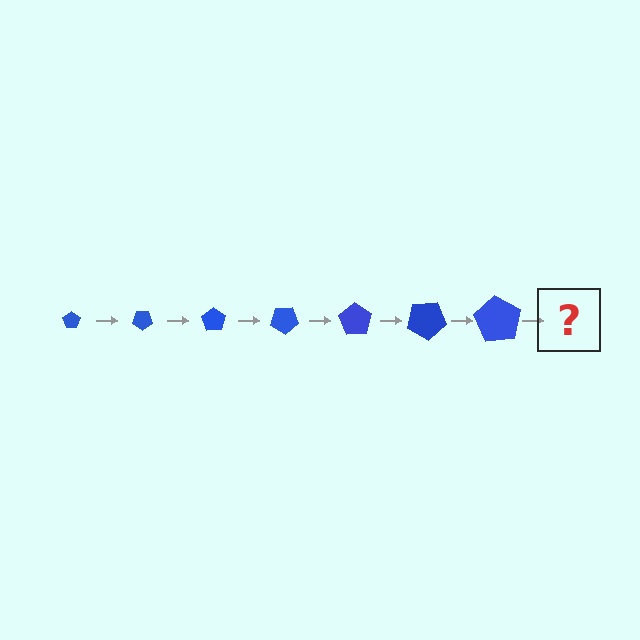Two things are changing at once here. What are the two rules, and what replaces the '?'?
The two rules are that the pentagon grows larger each step and it rotates 35 degrees each step. The '?' should be a pentagon, larger than the previous one and rotated 245 degrees from the start.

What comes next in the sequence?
The next element should be a pentagon, larger than the previous one and rotated 245 degrees from the start.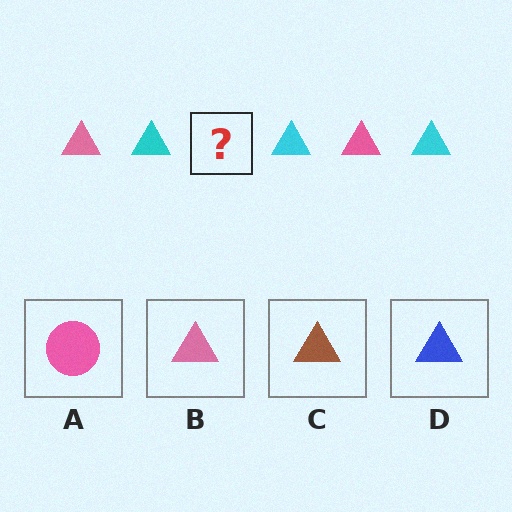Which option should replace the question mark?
Option B.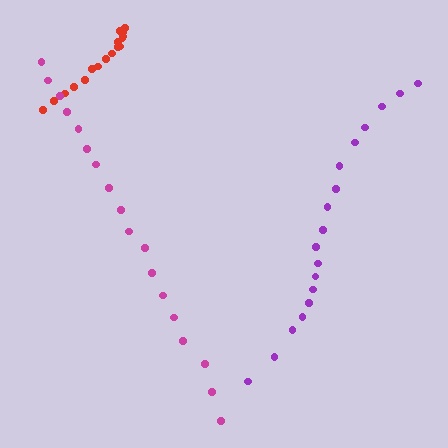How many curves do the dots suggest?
There are 3 distinct paths.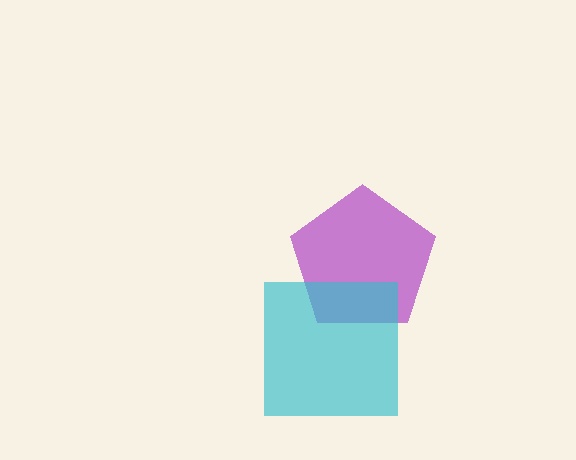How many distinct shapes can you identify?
There are 2 distinct shapes: a purple pentagon, a cyan square.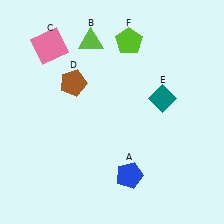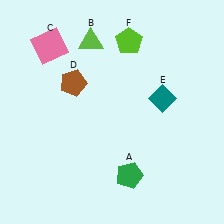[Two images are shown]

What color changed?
The pentagon (A) changed from blue in Image 1 to green in Image 2.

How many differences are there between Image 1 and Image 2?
There is 1 difference between the two images.